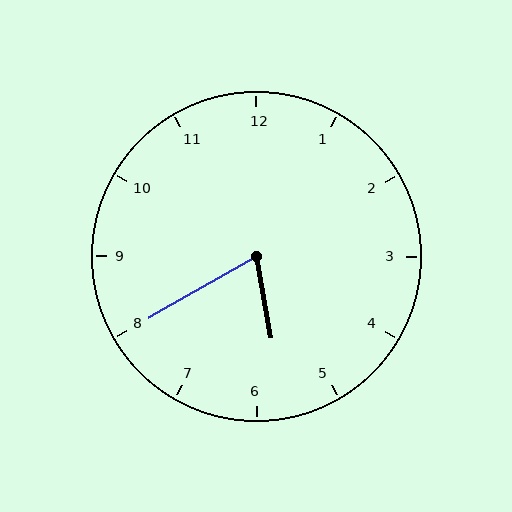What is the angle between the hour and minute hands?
Approximately 70 degrees.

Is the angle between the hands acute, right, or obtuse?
It is acute.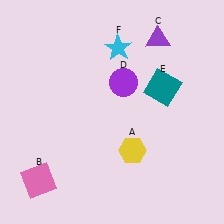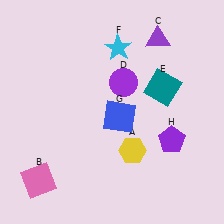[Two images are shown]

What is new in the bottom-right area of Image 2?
A purple pentagon (H) was added in the bottom-right area of Image 2.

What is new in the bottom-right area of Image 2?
A blue square (G) was added in the bottom-right area of Image 2.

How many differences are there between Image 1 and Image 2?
There are 2 differences between the two images.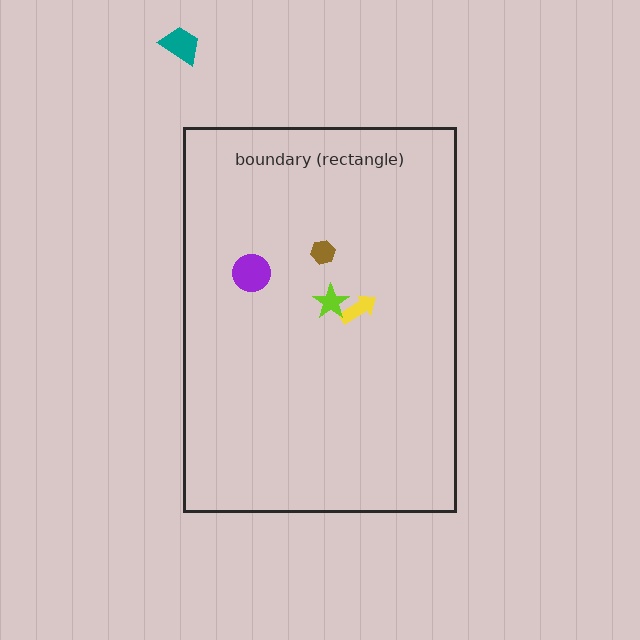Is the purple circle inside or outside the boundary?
Inside.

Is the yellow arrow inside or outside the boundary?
Inside.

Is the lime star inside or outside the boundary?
Inside.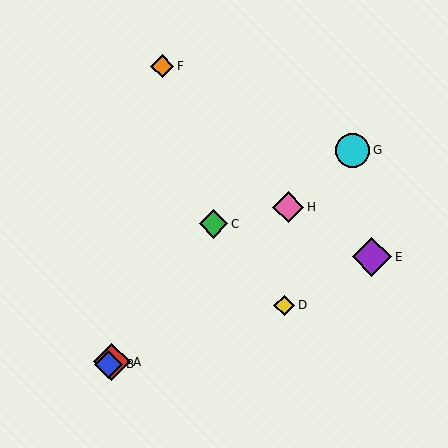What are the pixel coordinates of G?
Object G is at (353, 150).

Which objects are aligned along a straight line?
Objects A, B, G, H are aligned along a straight line.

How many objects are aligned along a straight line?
4 objects (A, B, G, H) are aligned along a straight line.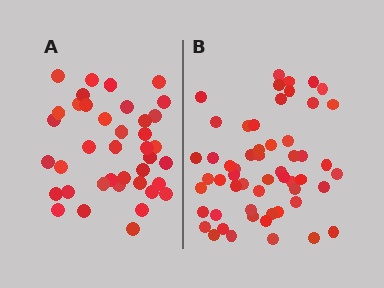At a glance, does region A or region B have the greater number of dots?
Region B (the right region) has more dots.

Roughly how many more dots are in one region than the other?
Region B has approximately 15 more dots than region A.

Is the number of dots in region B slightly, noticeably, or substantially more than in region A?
Region B has noticeably more, but not dramatically so. The ratio is roughly 1.4 to 1.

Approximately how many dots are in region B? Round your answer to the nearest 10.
About 60 dots. (The exact count is 55, which rounds to 60.)